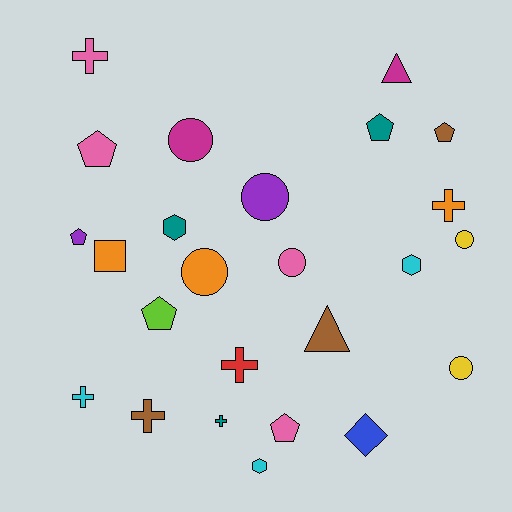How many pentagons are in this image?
There are 6 pentagons.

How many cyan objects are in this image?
There are 3 cyan objects.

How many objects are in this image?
There are 25 objects.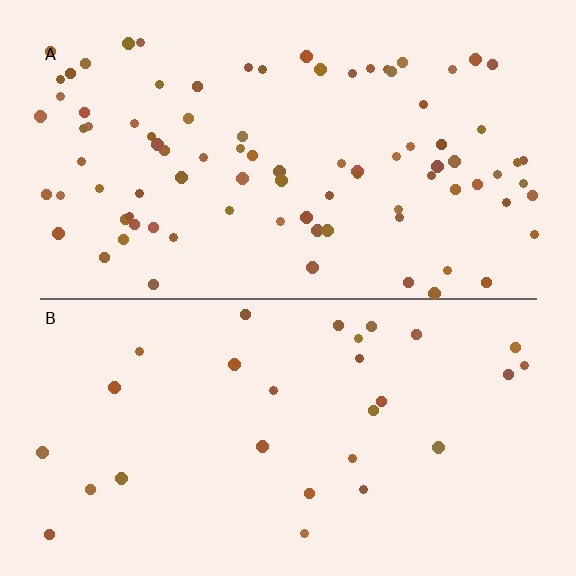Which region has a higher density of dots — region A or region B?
A (the top).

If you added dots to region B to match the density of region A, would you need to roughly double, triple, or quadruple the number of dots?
Approximately triple.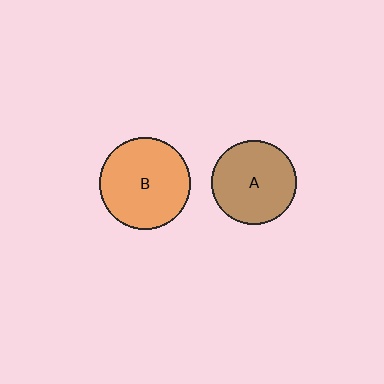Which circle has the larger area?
Circle B (orange).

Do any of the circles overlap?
No, none of the circles overlap.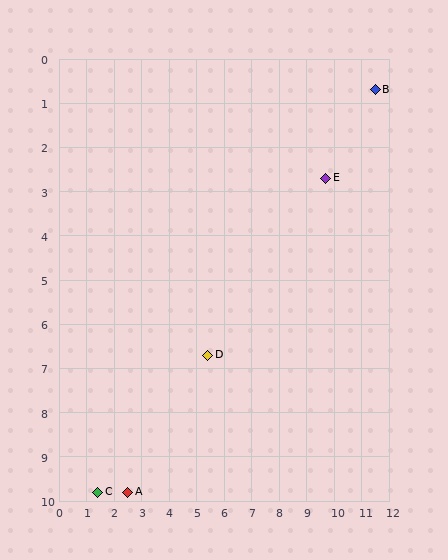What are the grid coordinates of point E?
Point E is at approximately (9.7, 2.7).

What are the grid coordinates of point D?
Point D is at approximately (5.4, 6.7).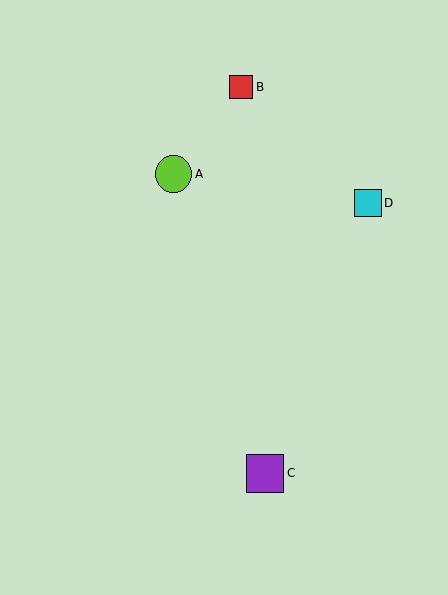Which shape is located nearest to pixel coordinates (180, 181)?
The lime circle (labeled A) at (173, 174) is nearest to that location.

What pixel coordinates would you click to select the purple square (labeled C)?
Click at (265, 473) to select the purple square C.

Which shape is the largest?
The purple square (labeled C) is the largest.